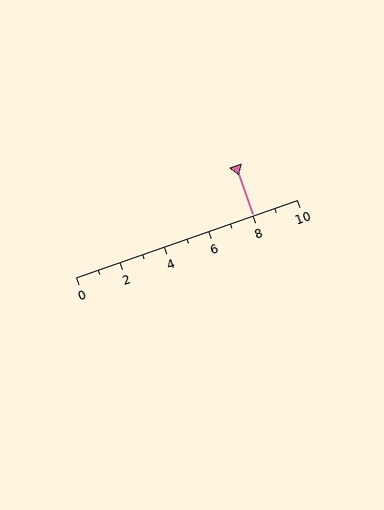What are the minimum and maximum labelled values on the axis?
The axis runs from 0 to 10.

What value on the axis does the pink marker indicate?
The marker indicates approximately 8.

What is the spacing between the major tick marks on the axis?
The major ticks are spaced 2 apart.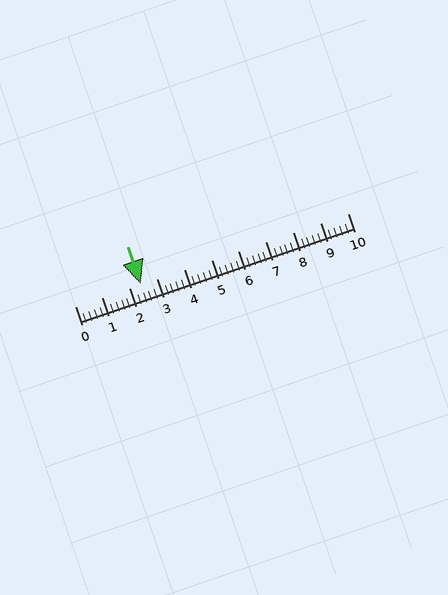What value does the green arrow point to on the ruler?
The green arrow points to approximately 2.4.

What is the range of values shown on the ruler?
The ruler shows values from 0 to 10.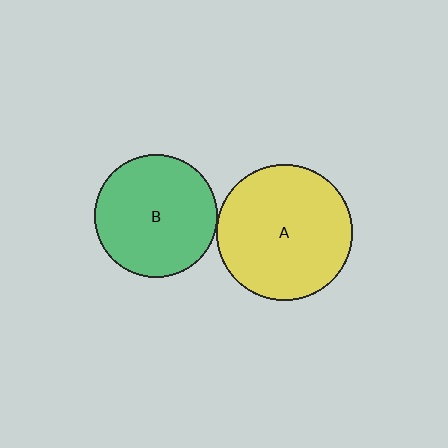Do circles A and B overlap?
Yes.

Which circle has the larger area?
Circle A (yellow).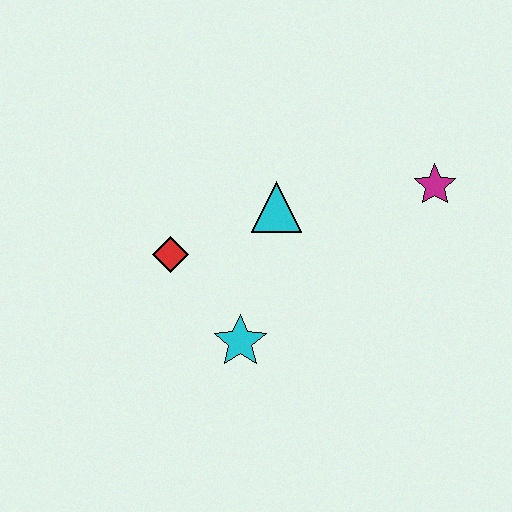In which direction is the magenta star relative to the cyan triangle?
The magenta star is to the right of the cyan triangle.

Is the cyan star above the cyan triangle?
No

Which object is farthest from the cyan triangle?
The magenta star is farthest from the cyan triangle.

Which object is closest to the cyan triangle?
The red diamond is closest to the cyan triangle.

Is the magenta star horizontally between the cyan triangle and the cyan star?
No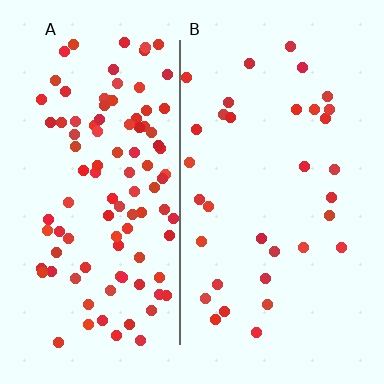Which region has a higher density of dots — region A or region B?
A (the left).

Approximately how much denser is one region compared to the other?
Approximately 3.1× — region A over region B.